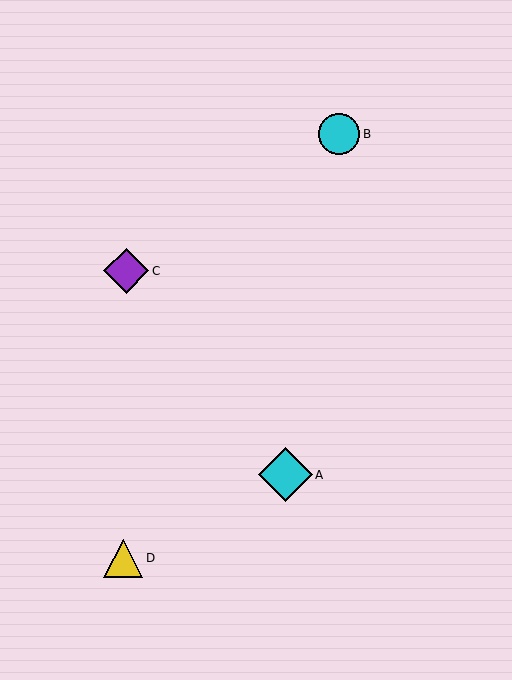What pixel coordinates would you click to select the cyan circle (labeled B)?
Click at (339, 134) to select the cyan circle B.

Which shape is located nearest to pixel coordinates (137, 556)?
The yellow triangle (labeled D) at (123, 558) is nearest to that location.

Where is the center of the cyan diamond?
The center of the cyan diamond is at (285, 475).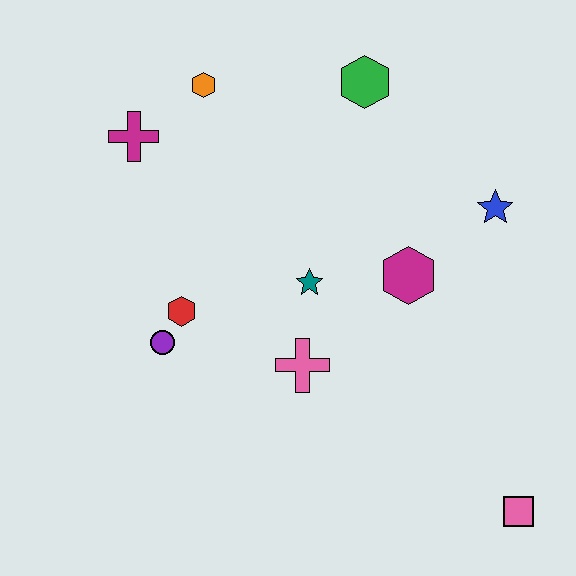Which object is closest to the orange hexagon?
The magenta cross is closest to the orange hexagon.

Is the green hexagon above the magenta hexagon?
Yes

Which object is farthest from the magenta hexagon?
The magenta cross is farthest from the magenta hexagon.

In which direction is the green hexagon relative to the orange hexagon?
The green hexagon is to the right of the orange hexagon.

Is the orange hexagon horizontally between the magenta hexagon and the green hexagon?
No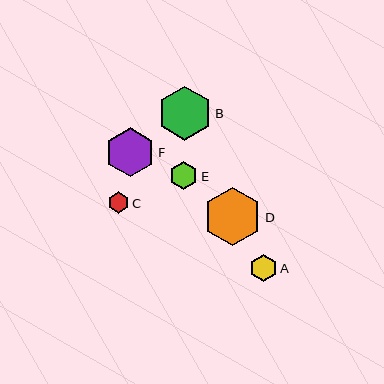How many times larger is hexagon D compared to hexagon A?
Hexagon D is approximately 2.2 times the size of hexagon A.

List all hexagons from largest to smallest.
From largest to smallest: D, B, F, E, A, C.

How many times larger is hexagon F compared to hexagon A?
Hexagon F is approximately 1.8 times the size of hexagon A.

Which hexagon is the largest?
Hexagon D is the largest with a size of approximately 58 pixels.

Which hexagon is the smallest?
Hexagon C is the smallest with a size of approximately 21 pixels.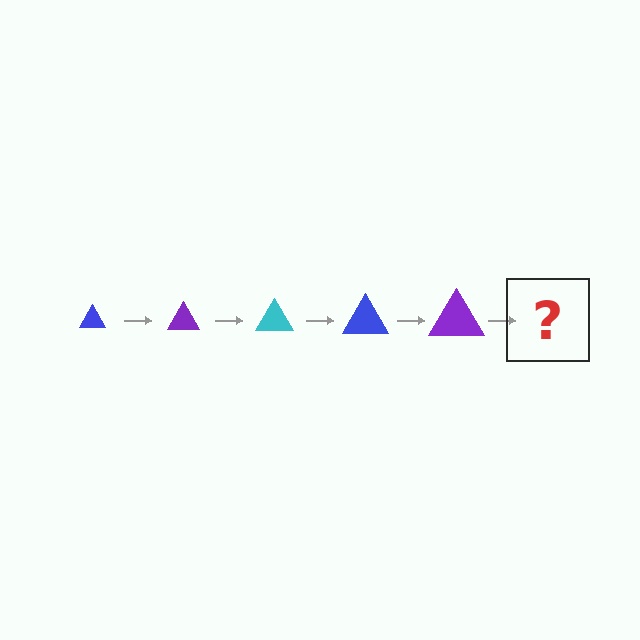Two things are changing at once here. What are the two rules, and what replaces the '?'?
The two rules are that the triangle grows larger each step and the color cycles through blue, purple, and cyan. The '?' should be a cyan triangle, larger than the previous one.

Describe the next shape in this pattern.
It should be a cyan triangle, larger than the previous one.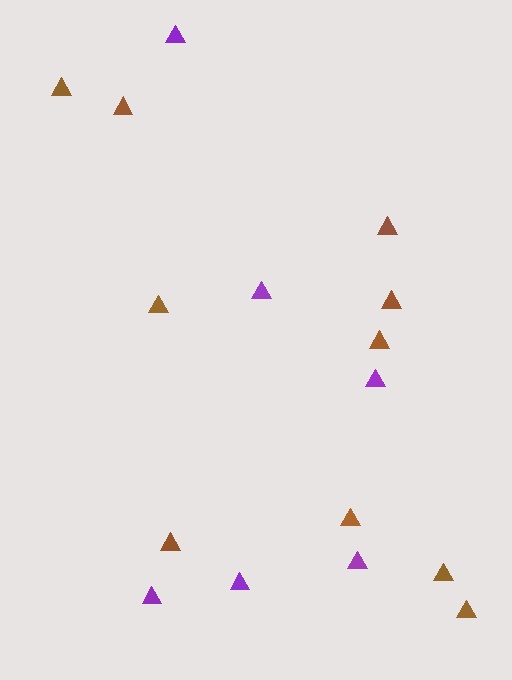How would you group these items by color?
There are 2 groups: one group of purple triangles (6) and one group of brown triangles (10).